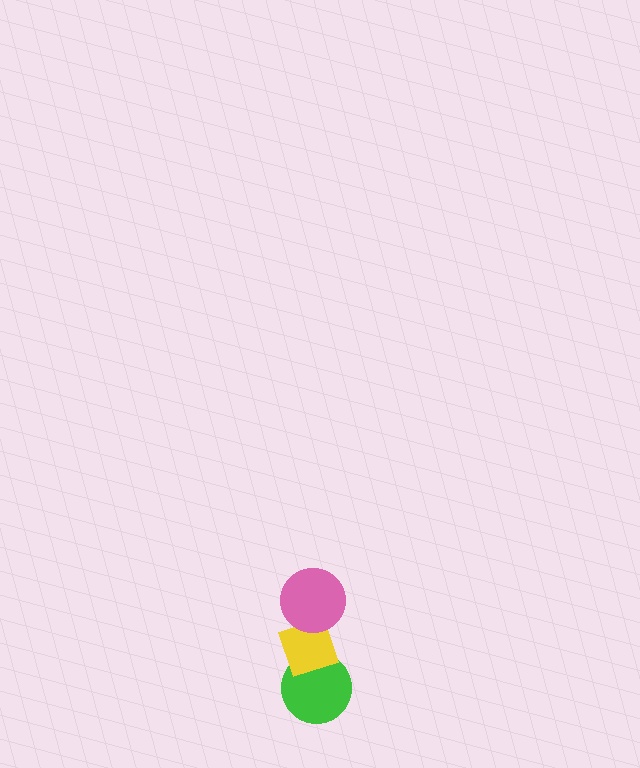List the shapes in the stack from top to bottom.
From top to bottom: the pink circle, the yellow diamond, the green circle.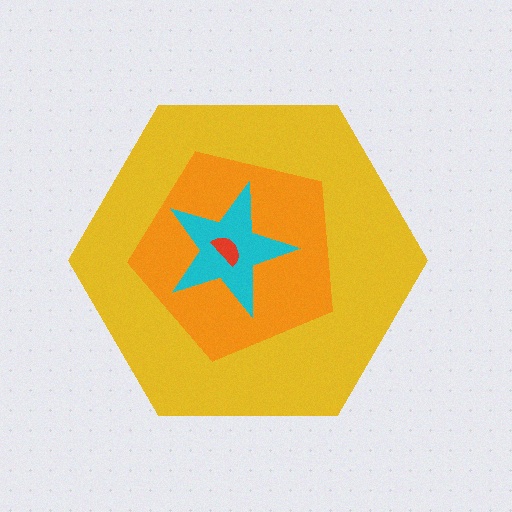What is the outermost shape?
The yellow hexagon.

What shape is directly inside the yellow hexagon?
The orange pentagon.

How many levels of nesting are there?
4.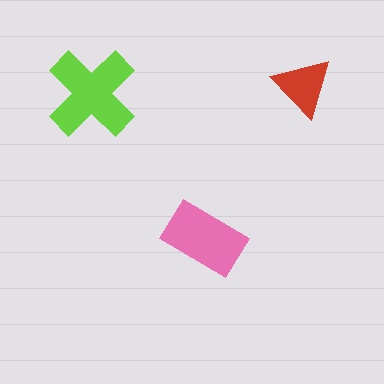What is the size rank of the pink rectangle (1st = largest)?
2nd.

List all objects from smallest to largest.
The red triangle, the pink rectangle, the lime cross.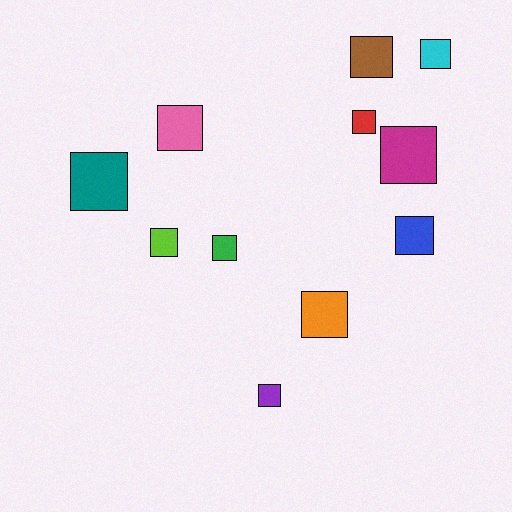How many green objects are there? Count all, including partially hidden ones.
There is 1 green object.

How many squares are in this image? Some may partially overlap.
There are 11 squares.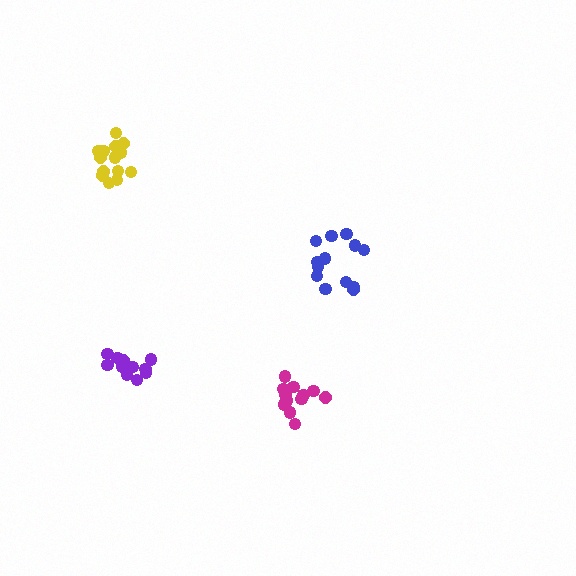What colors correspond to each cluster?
The clusters are colored: blue, magenta, yellow, purple.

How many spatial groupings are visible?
There are 4 spatial groupings.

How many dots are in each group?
Group 1: 13 dots, Group 2: 13 dots, Group 3: 14 dots, Group 4: 12 dots (52 total).